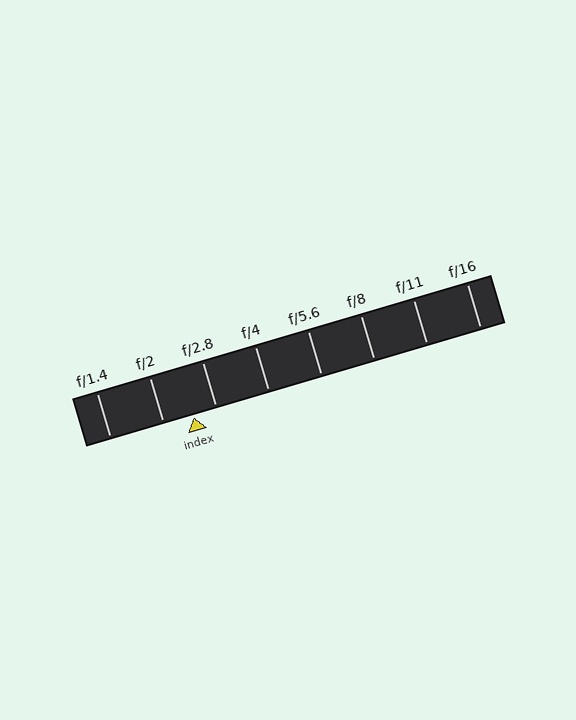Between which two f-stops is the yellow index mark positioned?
The index mark is between f/2 and f/2.8.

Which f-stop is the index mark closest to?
The index mark is closest to f/2.8.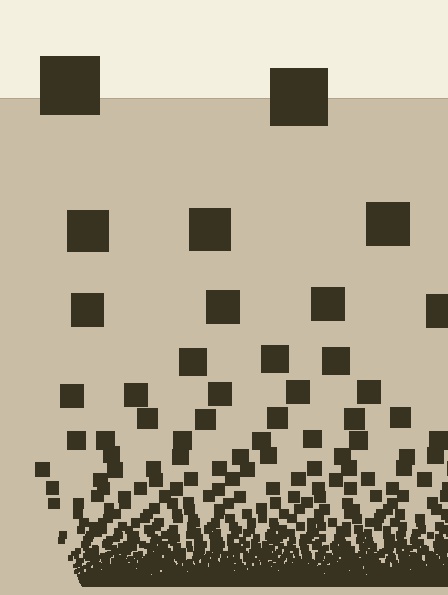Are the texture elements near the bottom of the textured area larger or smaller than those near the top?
Smaller. The gradient is inverted — elements near the bottom are smaller and denser.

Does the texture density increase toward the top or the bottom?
Density increases toward the bottom.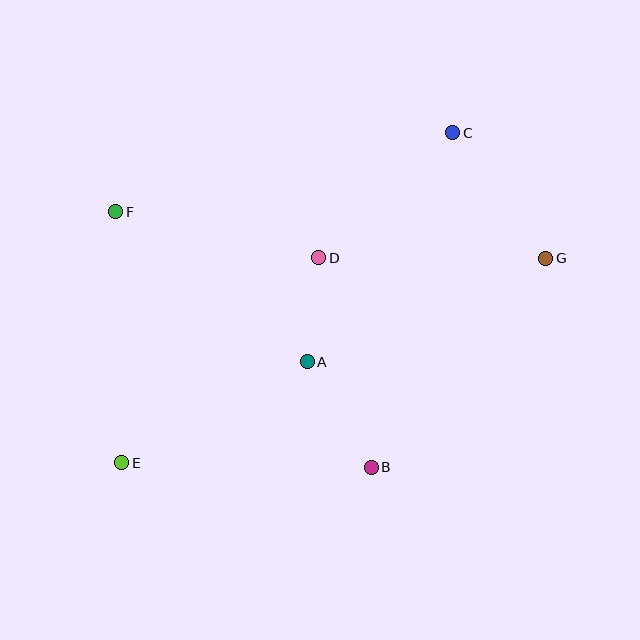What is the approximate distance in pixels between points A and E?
The distance between A and E is approximately 211 pixels.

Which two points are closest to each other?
Points A and D are closest to each other.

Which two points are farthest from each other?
Points E and G are farthest from each other.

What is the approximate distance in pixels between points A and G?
The distance between A and G is approximately 260 pixels.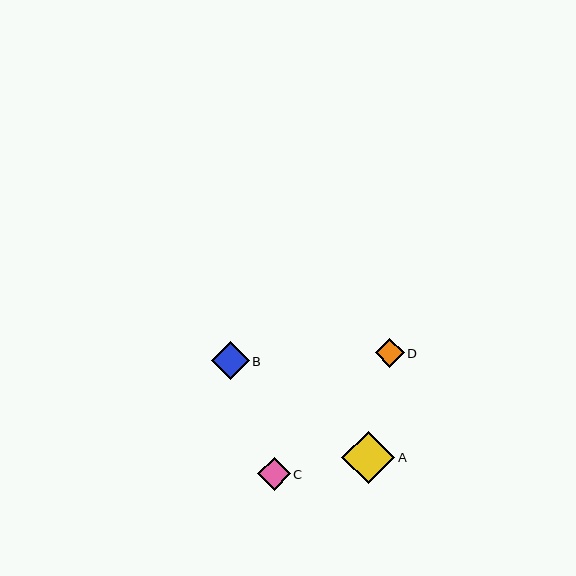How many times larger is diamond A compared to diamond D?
Diamond A is approximately 1.8 times the size of diamond D.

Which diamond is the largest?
Diamond A is the largest with a size of approximately 53 pixels.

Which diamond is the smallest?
Diamond D is the smallest with a size of approximately 29 pixels.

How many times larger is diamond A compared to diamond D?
Diamond A is approximately 1.8 times the size of diamond D.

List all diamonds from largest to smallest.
From largest to smallest: A, B, C, D.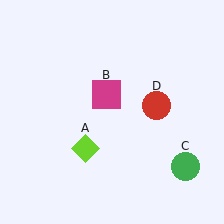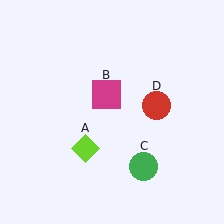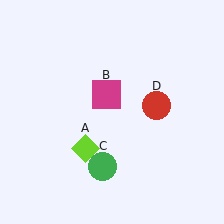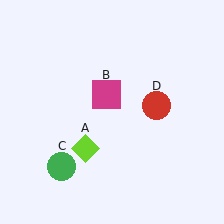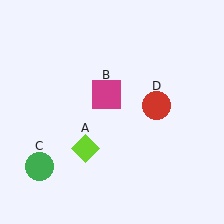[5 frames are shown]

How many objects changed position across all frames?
1 object changed position: green circle (object C).